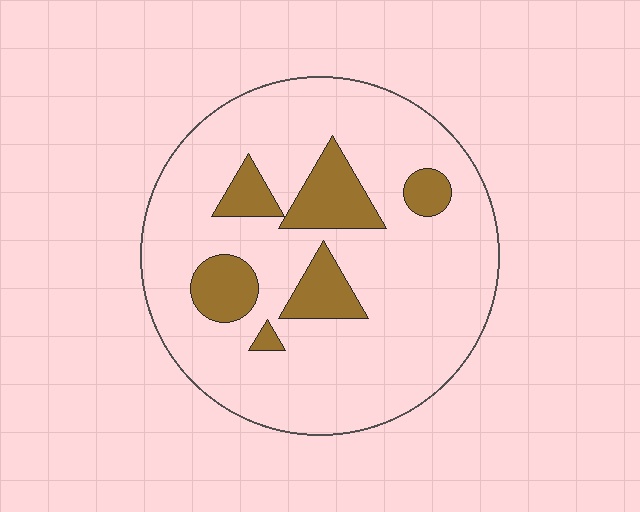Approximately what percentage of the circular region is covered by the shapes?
Approximately 15%.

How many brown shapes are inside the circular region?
6.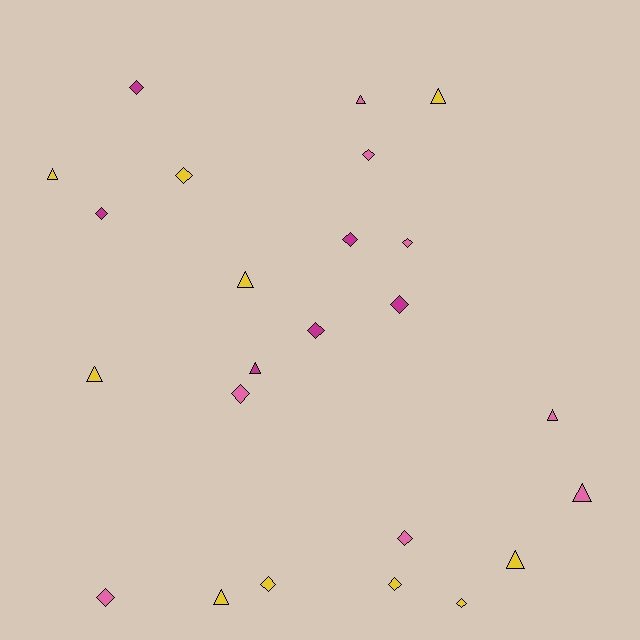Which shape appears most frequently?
Diamond, with 14 objects.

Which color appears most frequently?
Yellow, with 10 objects.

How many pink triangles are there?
There are 3 pink triangles.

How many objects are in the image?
There are 24 objects.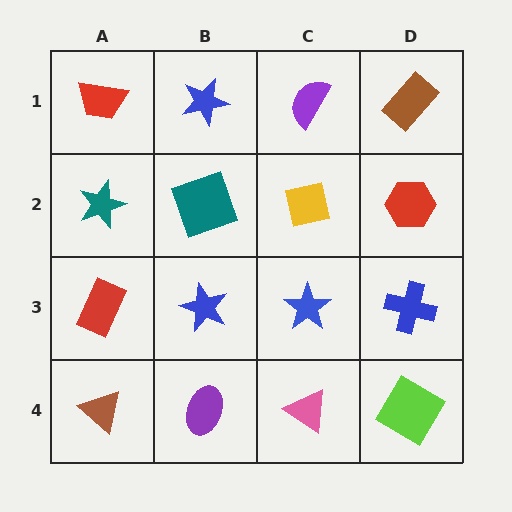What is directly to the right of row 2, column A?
A teal square.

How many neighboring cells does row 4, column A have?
2.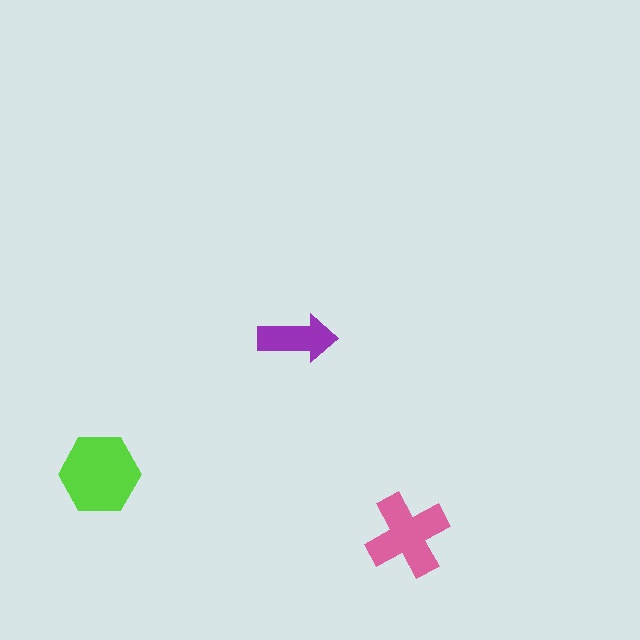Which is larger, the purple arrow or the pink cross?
The pink cross.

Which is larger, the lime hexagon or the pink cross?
The lime hexagon.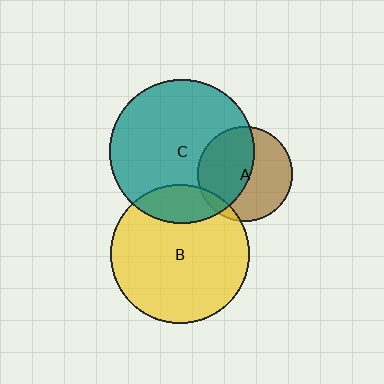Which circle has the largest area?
Circle C (teal).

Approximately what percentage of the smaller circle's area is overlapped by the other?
Approximately 15%.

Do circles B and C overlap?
Yes.